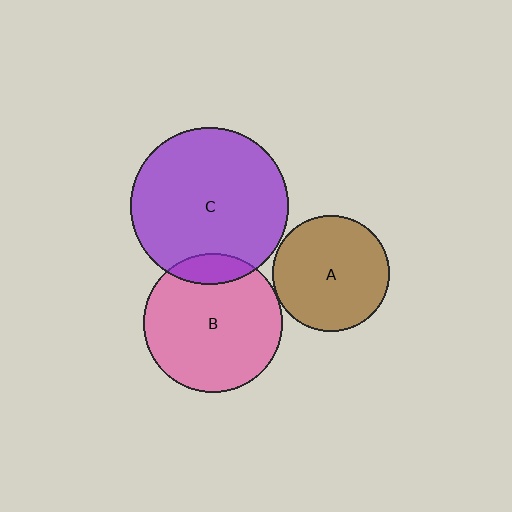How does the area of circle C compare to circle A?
Approximately 1.8 times.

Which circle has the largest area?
Circle C (purple).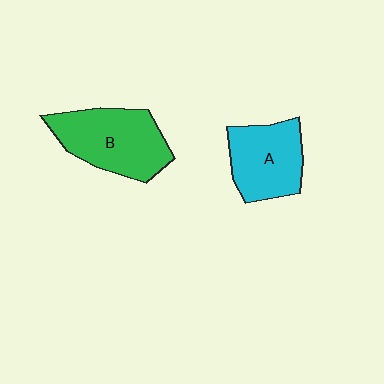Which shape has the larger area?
Shape B (green).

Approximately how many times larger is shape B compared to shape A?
Approximately 1.2 times.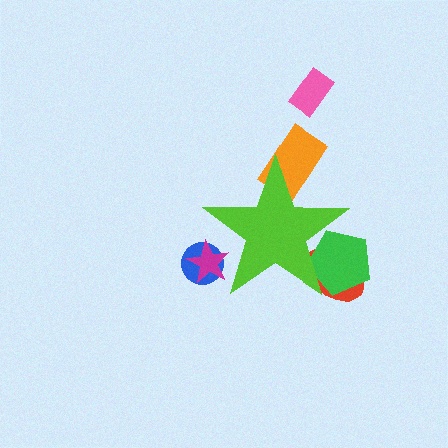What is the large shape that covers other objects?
A lime star.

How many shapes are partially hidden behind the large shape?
5 shapes are partially hidden.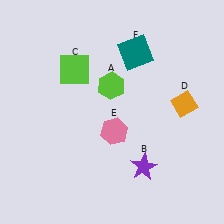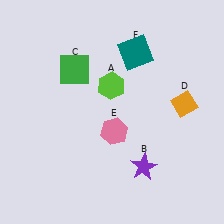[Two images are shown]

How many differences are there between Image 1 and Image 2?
There is 1 difference between the two images.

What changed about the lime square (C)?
In Image 1, C is lime. In Image 2, it changed to green.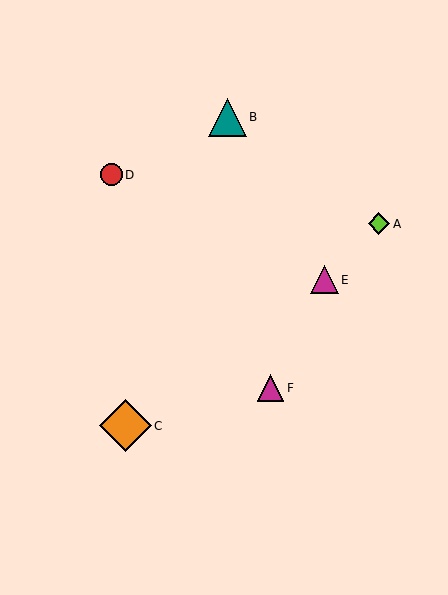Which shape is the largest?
The orange diamond (labeled C) is the largest.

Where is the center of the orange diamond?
The center of the orange diamond is at (125, 426).